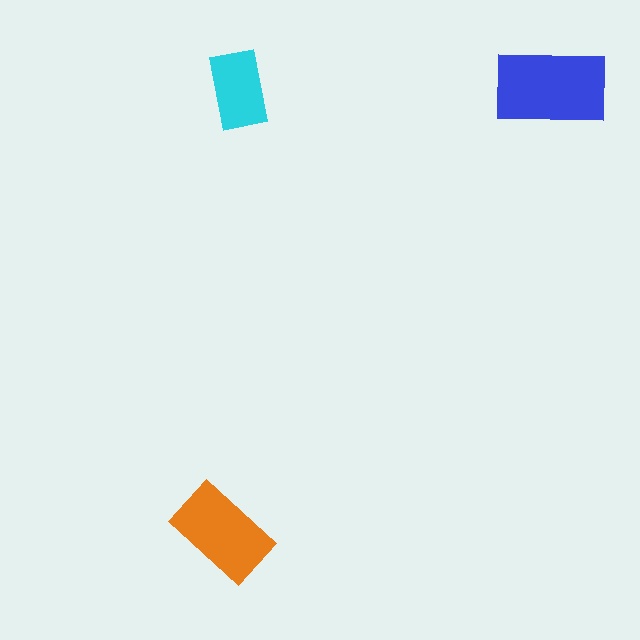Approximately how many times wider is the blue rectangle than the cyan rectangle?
About 1.5 times wider.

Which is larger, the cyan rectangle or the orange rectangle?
The orange one.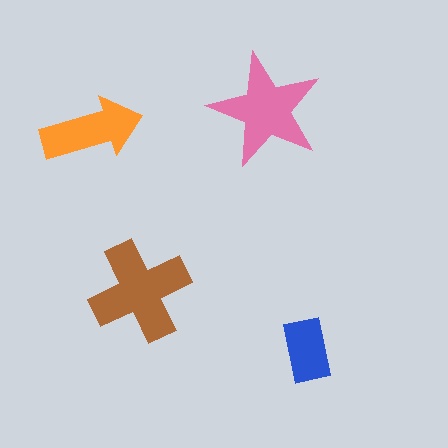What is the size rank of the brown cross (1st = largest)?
1st.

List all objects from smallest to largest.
The blue rectangle, the orange arrow, the pink star, the brown cross.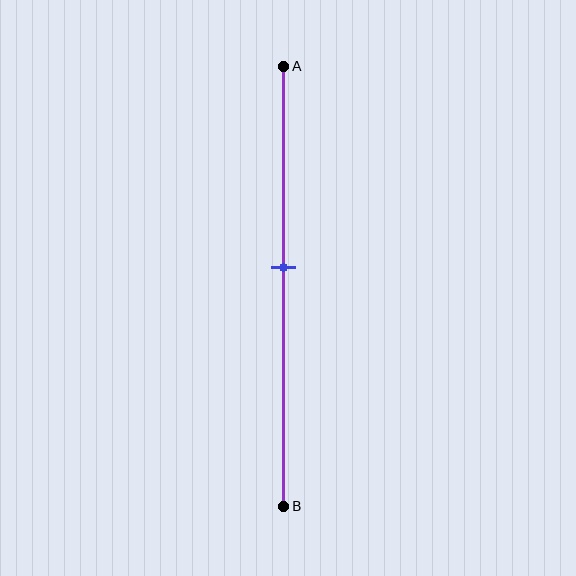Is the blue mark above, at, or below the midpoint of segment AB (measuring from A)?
The blue mark is above the midpoint of segment AB.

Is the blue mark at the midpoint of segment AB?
No, the mark is at about 45% from A, not at the 50% midpoint.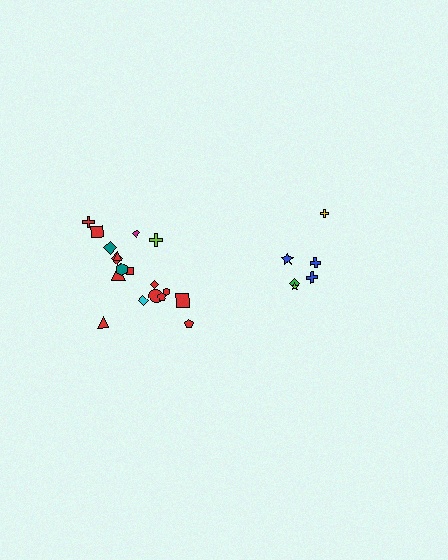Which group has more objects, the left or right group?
The left group.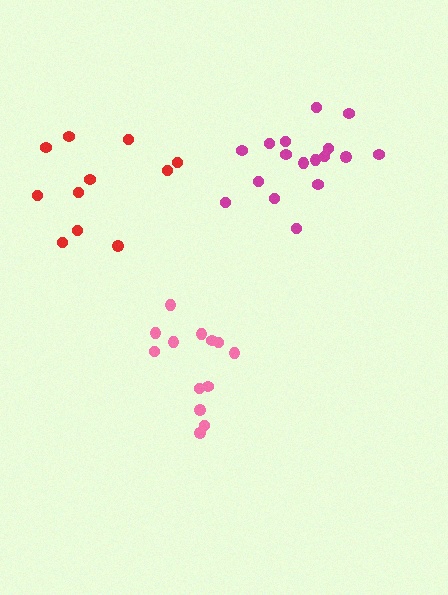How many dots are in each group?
Group 1: 11 dots, Group 2: 13 dots, Group 3: 17 dots (41 total).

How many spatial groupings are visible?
There are 3 spatial groupings.